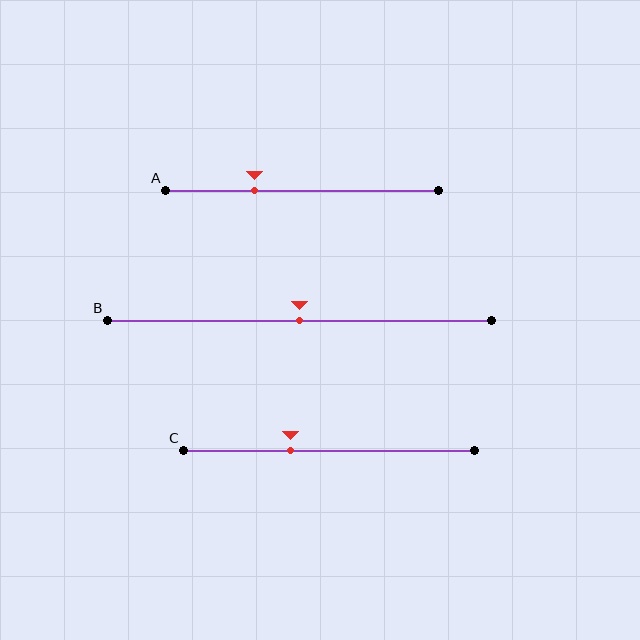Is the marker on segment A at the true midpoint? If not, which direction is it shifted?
No, the marker on segment A is shifted to the left by about 17% of the segment length.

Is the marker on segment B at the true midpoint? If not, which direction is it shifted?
Yes, the marker on segment B is at the true midpoint.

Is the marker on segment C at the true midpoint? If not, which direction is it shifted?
No, the marker on segment C is shifted to the left by about 13% of the segment length.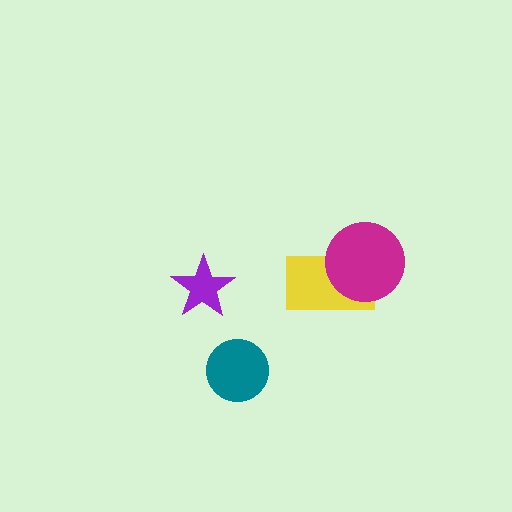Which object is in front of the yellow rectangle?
The magenta circle is in front of the yellow rectangle.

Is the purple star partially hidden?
No, no other shape covers it.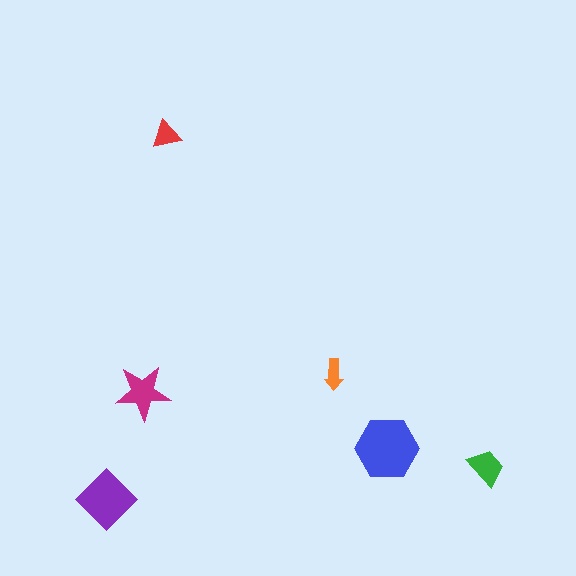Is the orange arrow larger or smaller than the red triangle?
Smaller.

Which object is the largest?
The blue hexagon.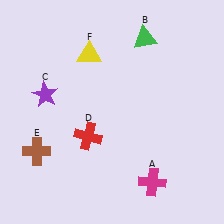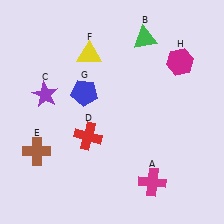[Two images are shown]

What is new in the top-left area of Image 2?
A blue pentagon (G) was added in the top-left area of Image 2.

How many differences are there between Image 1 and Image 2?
There are 2 differences between the two images.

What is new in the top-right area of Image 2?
A magenta hexagon (H) was added in the top-right area of Image 2.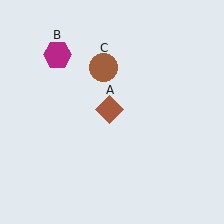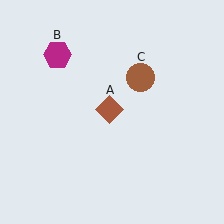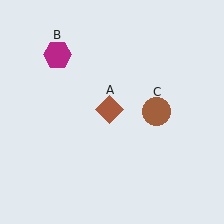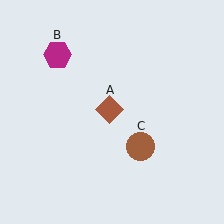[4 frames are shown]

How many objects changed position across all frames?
1 object changed position: brown circle (object C).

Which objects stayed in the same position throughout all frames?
Brown diamond (object A) and magenta hexagon (object B) remained stationary.